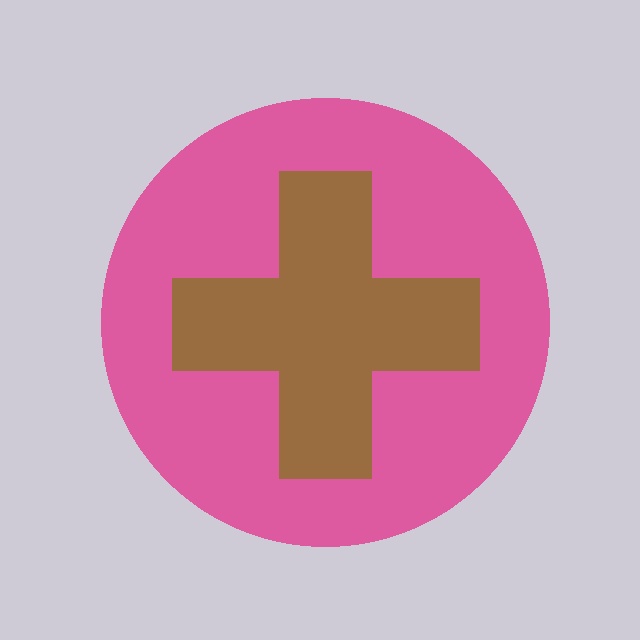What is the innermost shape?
The brown cross.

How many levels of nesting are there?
2.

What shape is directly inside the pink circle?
The brown cross.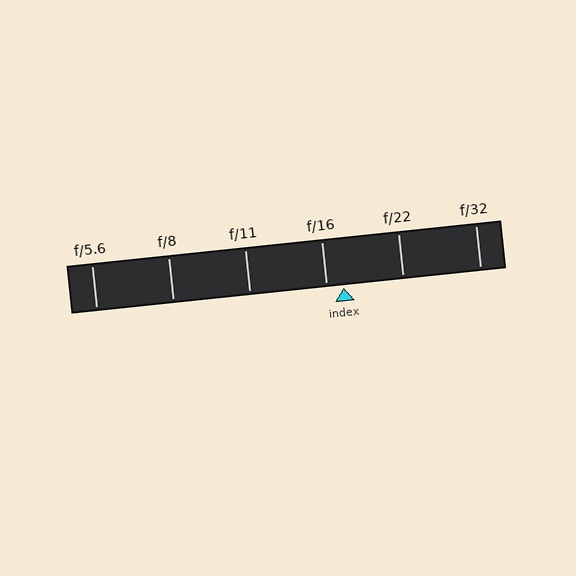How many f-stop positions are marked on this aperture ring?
There are 6 f-stop positions marked.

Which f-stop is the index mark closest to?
The index mark is closest to f/16.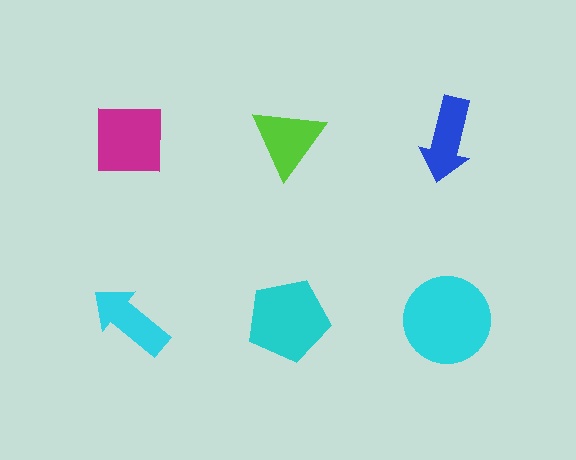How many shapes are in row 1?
3 shapes.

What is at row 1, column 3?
A blue arrow.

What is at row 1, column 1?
A magenta square.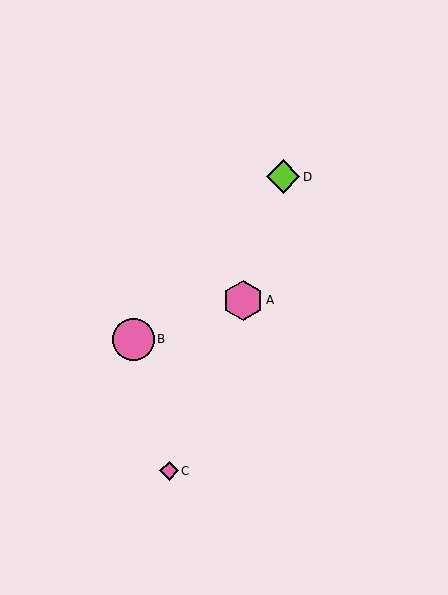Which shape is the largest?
The pink circle (labeled B) is the largest.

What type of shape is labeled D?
Shape D is a lime diamond.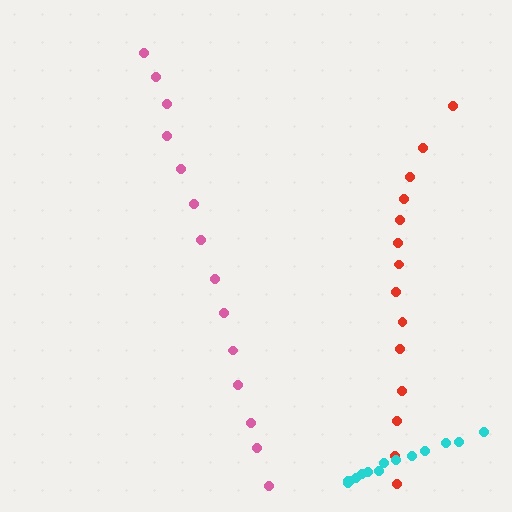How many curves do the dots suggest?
There are 3 distinct paths.